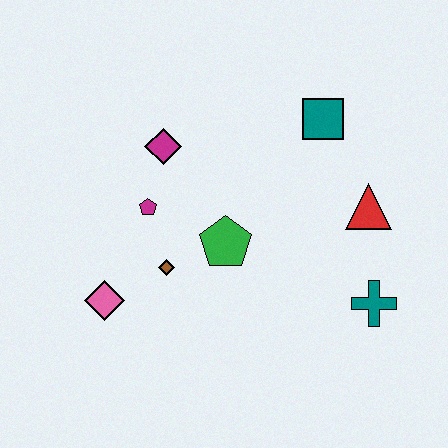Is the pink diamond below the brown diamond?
Yes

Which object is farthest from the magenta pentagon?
The teal cross is farthest from the magenta pentagon.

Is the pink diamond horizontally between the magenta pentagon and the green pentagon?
No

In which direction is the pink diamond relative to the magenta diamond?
The pink diamond is below the magenta diamond.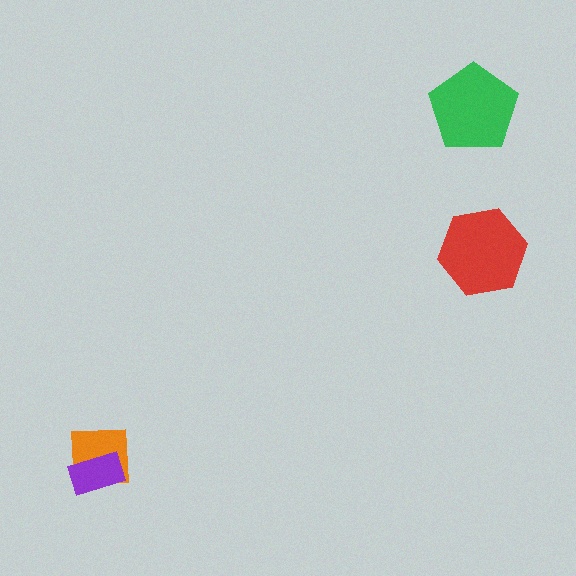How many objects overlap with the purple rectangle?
1 object overlaps with the purple rectangle.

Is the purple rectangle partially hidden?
No, no other shape covers it.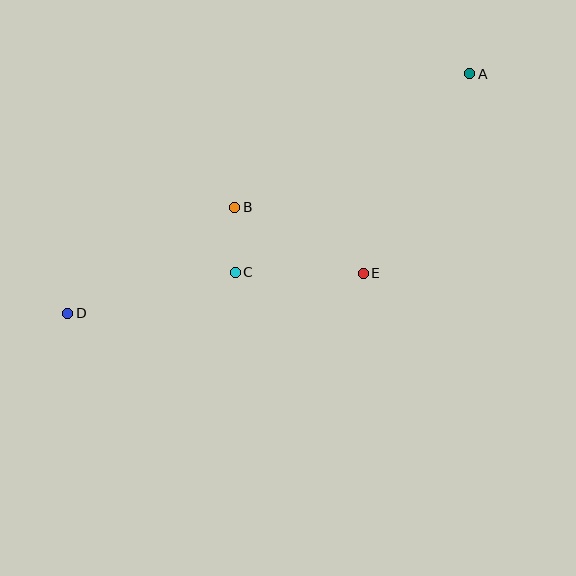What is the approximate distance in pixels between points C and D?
The distance between C and D is approximately 172 pixels.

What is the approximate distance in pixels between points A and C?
The distance between A and C is approximately 307 pixels.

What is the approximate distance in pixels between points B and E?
The distance between B and E is approximately 144 pixels.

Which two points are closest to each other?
Points B and C are closest to each other.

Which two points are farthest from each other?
Points A and D are farthest from each other.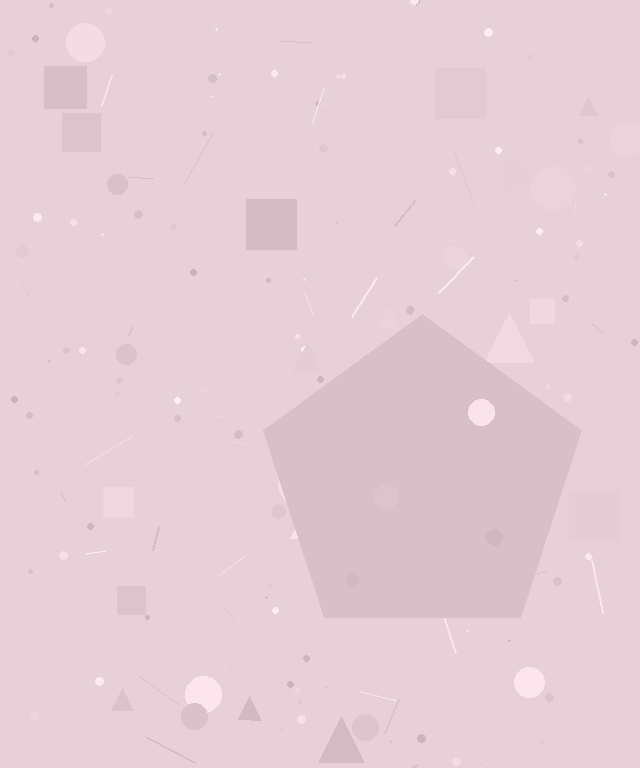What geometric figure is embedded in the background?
A pentagon is embedded in the background.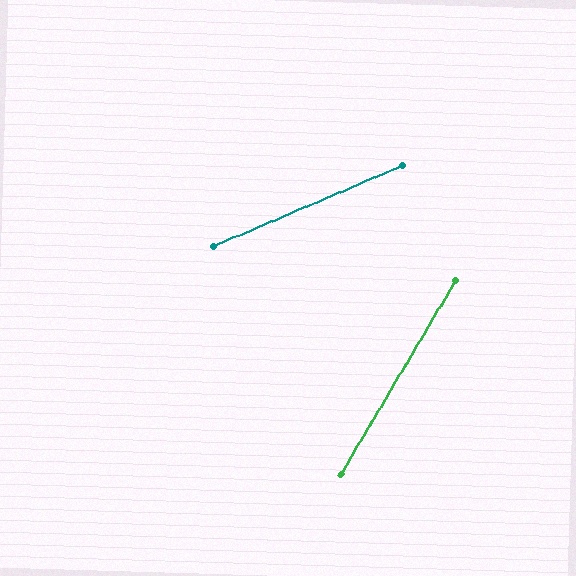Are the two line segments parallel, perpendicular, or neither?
Neither parallel nor perpendicular — they differ by about 36°.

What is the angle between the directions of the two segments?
Approximately 36 degrees.